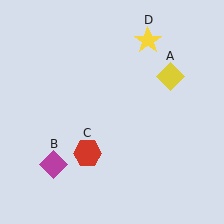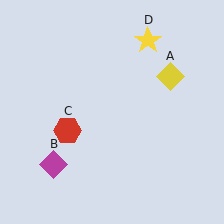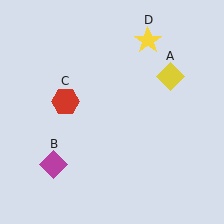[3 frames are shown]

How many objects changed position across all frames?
1 object changed position: red hexagon (object C).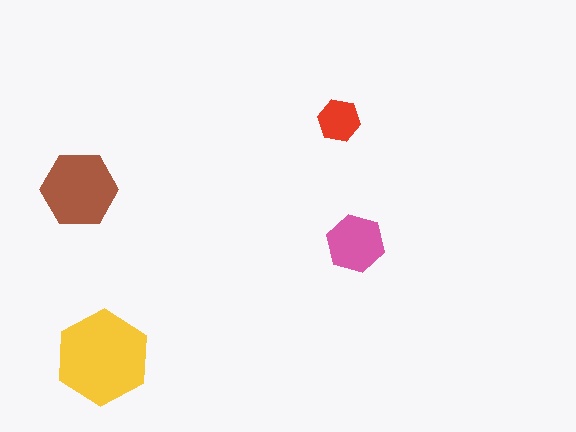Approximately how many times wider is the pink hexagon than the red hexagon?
About 1.5 times wider.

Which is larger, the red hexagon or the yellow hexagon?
The yellow one.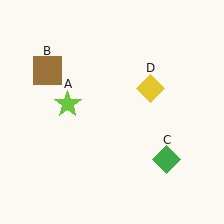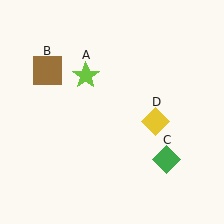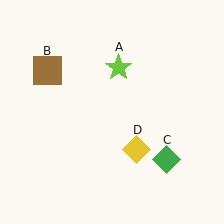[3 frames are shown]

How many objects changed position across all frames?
2 objects changed position: lime star (object A), yellow diamond (object D).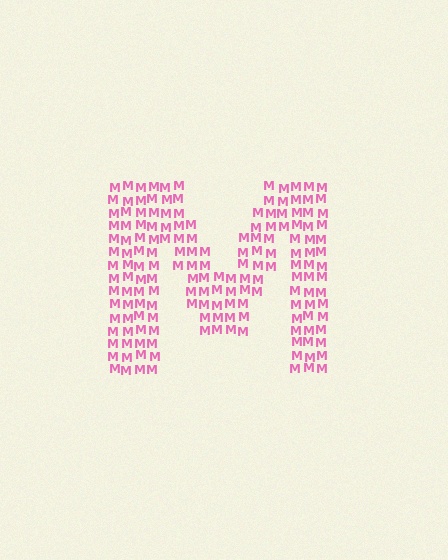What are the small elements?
The small elements are letter M's.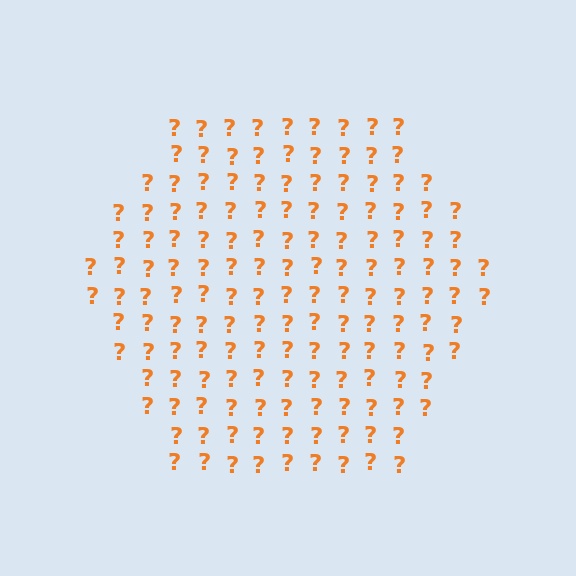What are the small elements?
The small elements are question marks.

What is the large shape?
The large shape is a hexagon.